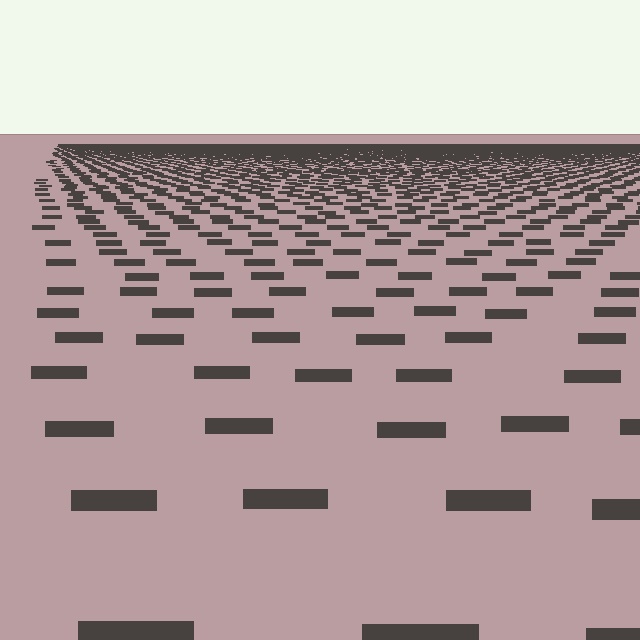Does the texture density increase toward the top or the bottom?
Density increases toward the top.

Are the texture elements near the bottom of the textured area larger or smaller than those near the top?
Larger. Near the bottom, elements are closer to the viewer and appear at a bigger on-screen size.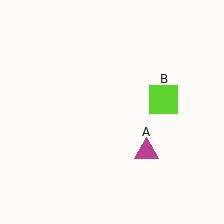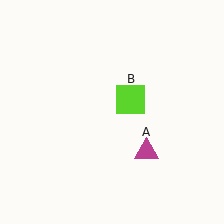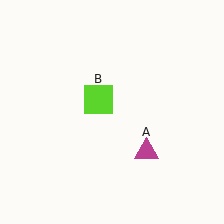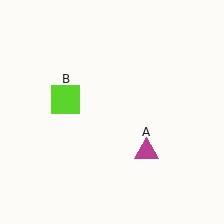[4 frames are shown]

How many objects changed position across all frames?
1 object changed position: lime square (object B).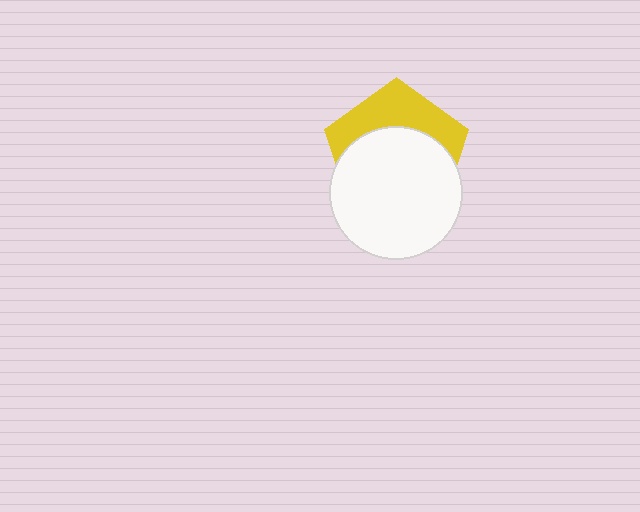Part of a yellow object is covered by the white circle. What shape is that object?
It is a pentagon.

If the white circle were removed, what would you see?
You would see the complete yellow pentagon.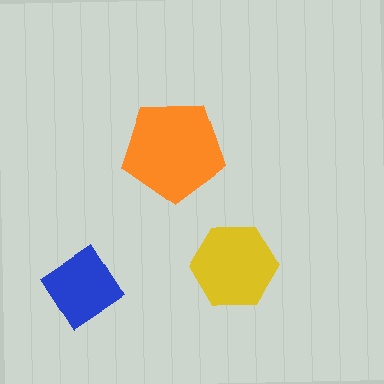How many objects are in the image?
There are 3 objects in the image.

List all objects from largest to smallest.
The orange pentagon, the yellow hexagon, the blue diamond.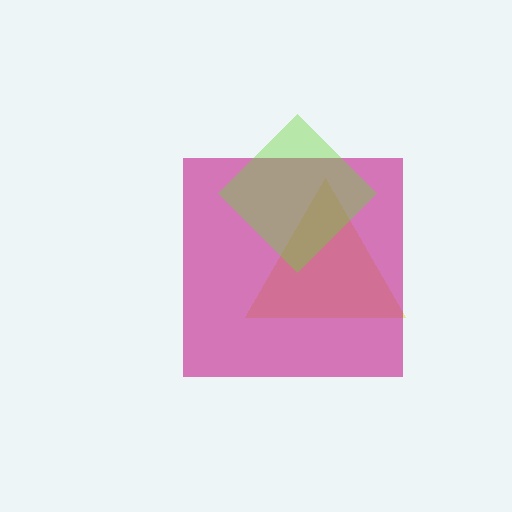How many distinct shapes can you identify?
There are 3 distinct shapes: a yellow triangle, a magenta square, a lime diamond.